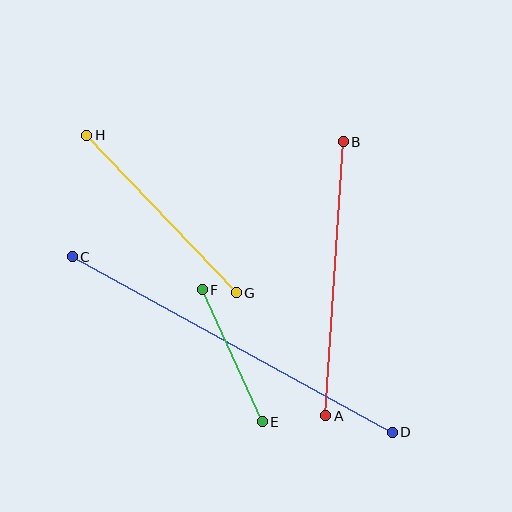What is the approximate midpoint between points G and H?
The midpoint is at approximately (162, 214) pixels.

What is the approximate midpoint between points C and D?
The midpoint is at approximately (232, 344) pixels.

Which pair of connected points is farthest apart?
Points C and D are farthest apart.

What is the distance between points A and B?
The distance is approximately 275 pixels.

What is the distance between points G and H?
The distance is approximately 217 pixels.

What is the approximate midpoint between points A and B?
The midpoint is at approximately (335, 279) pixels.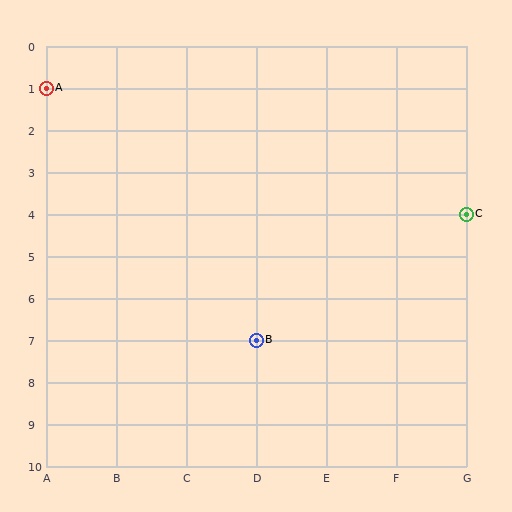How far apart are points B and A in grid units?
Points B and A are 3 columns and 6 rows apart (about 6.7 grid units diagonally).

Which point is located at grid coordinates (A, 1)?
Point A is at (A, 1).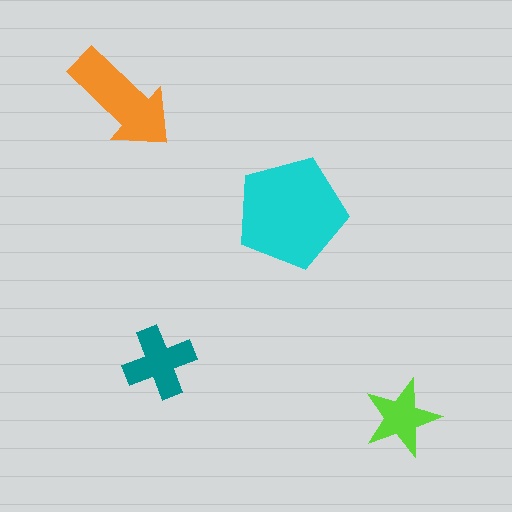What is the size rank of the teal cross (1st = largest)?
3rd.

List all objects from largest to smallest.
The cyan pentagon, the orange arrow, the teal cross, the lime star.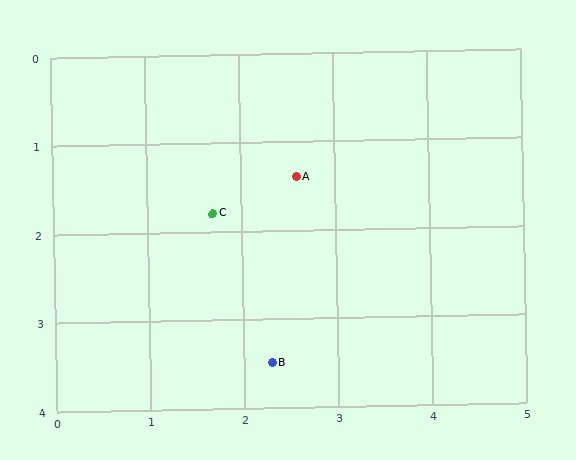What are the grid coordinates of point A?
Point A is at approximately (2.6, 1.4).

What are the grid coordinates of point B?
Point B is at approximately (2.3, 3.5).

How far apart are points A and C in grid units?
Points A and C are about 1.0 grid units apart.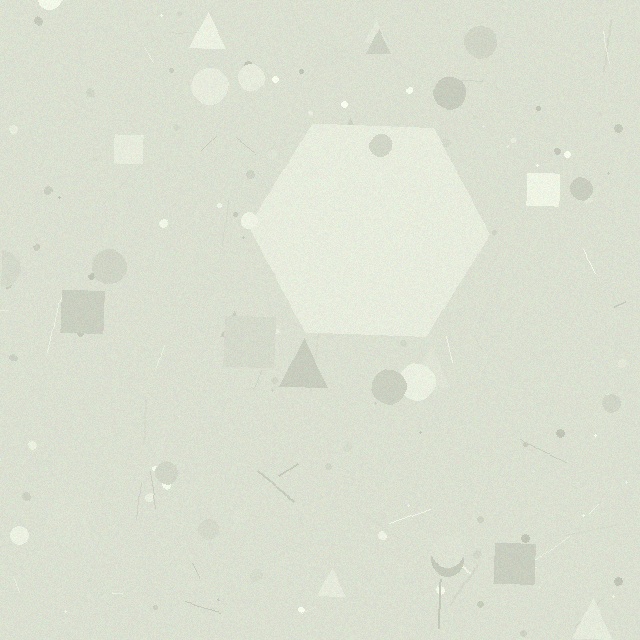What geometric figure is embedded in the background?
A hexagon is embedded in the background.